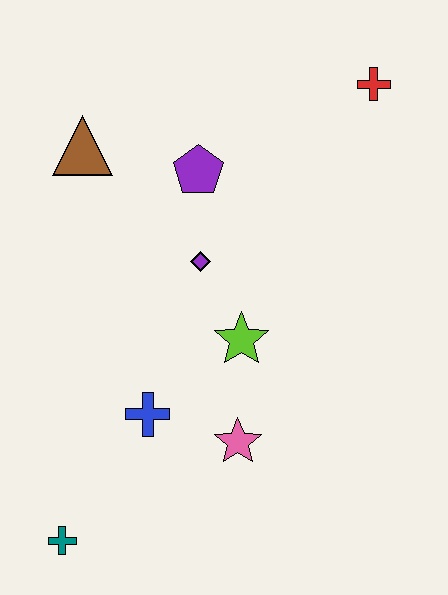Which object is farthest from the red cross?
The teal cross is farthest from the red cross.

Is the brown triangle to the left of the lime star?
Yes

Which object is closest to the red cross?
The purple pentagon is closest to the red cross.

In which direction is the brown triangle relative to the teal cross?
The brown triangle is above the teal cross.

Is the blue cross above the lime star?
No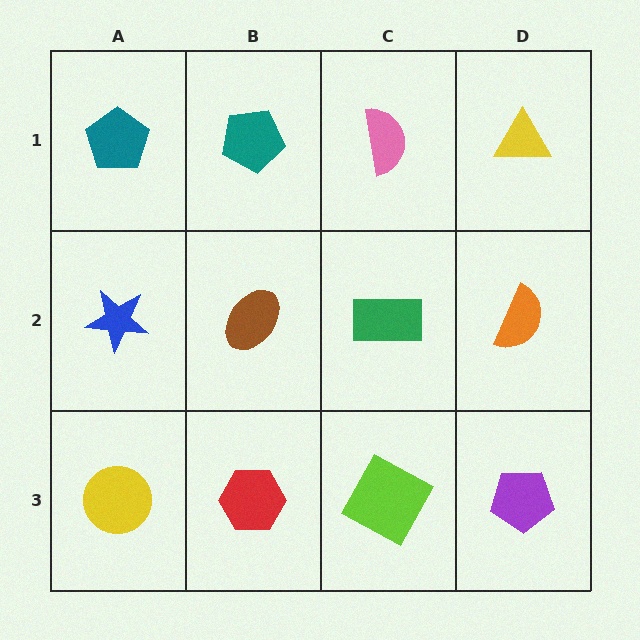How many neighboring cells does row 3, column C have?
3.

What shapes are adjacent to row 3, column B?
A brown ellipse (row 2, column B), a yellow circle (row 3, column A), a lime square (row 3, column C).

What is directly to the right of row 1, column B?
A pink semicircle.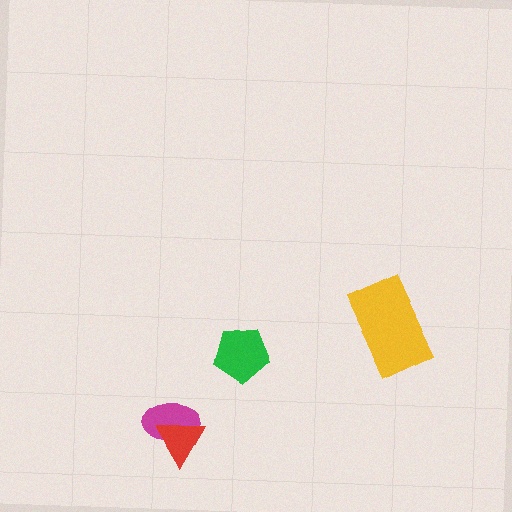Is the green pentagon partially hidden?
No, no other shape covers it.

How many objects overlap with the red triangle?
1 object overlaps with the red triangle.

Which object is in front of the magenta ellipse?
The red triangle is in front of the magenta ellipse.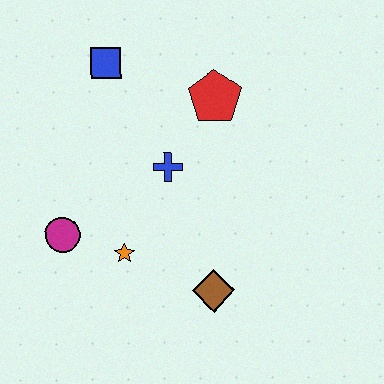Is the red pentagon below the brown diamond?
No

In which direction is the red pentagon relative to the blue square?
The red pentagon is to the right of the blue square.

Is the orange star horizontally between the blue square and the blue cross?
Yes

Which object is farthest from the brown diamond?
The blue square is farthest from the brown diamond.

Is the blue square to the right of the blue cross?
No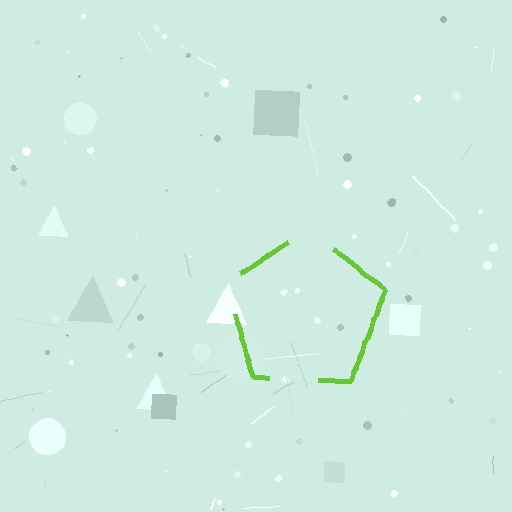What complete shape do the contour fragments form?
The contour fragments form a pentagon.